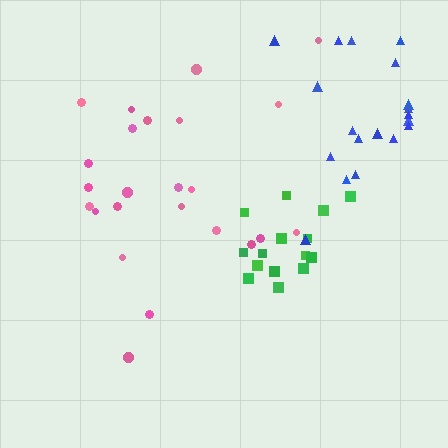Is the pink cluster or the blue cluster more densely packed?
Blue.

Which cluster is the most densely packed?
Green.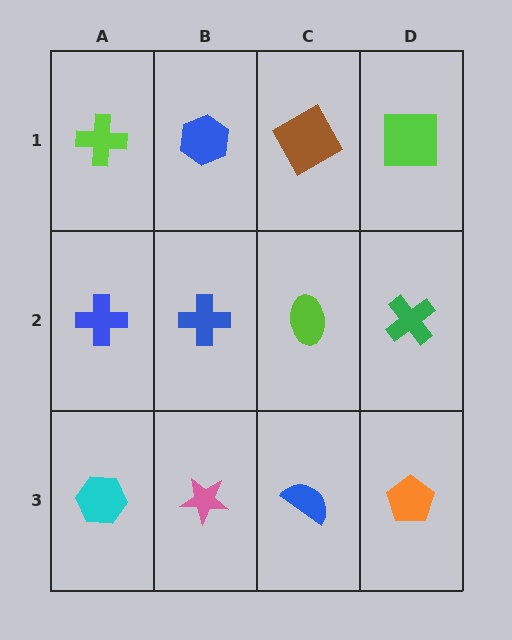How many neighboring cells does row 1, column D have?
2.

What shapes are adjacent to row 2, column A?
A lime cross (row 1, column A), a cyan hexagon (row 3, column A), a blue cross (row 2, column B).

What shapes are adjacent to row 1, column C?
A lime ellipse (row 2, column C), a blue hexagon (row 1, column B), a lime square (row 1, column D).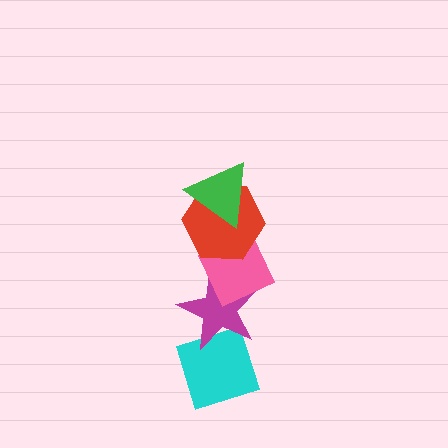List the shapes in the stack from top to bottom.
From top to bottom: the green triangle, the red hexagon, the pink diamond, the magenta star, the cyan diamond.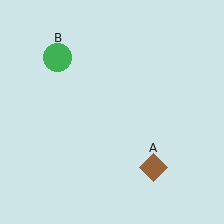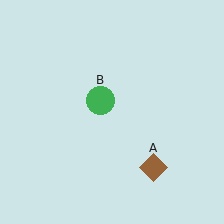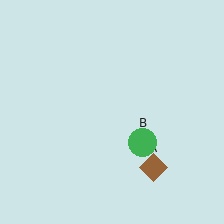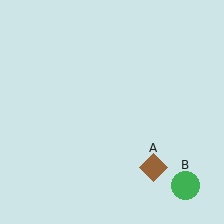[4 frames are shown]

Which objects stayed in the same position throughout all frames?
Brown diamond (object A) remained stationary.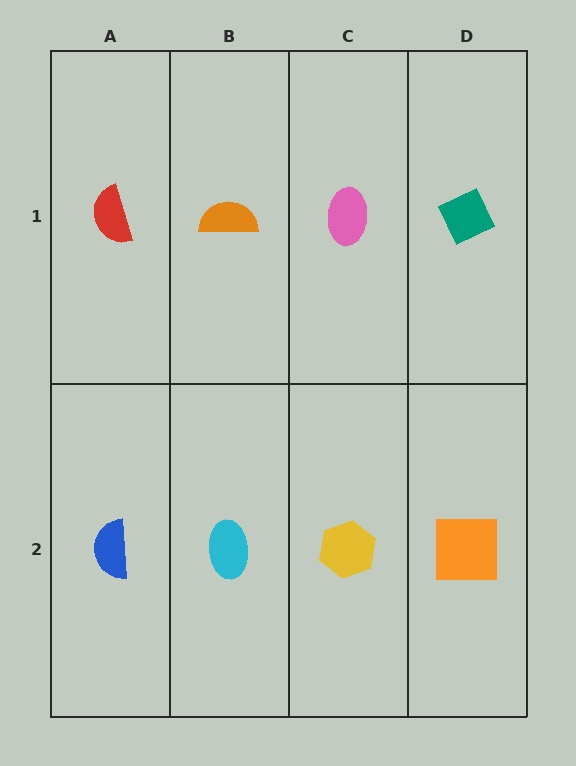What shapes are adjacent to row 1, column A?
A blue semicircle (row 2, column A), an orange semicircle (row 1, column B).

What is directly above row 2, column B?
An orange semicircle.